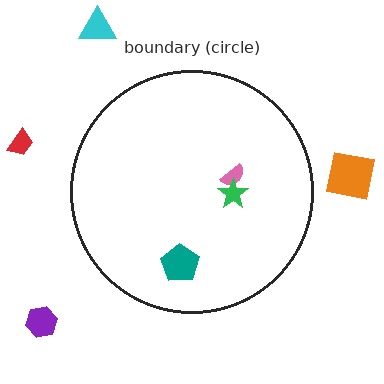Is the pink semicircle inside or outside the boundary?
Inside.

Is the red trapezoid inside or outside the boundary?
Outside.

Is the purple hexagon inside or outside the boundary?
Outside.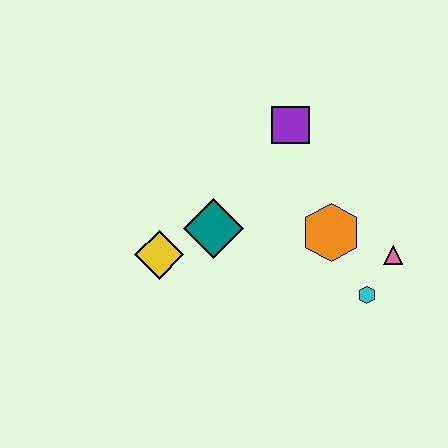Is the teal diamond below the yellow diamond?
No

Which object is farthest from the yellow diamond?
The pink triangle is farthest from the yellow diamond.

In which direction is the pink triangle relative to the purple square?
The pink triangle is below the purple square.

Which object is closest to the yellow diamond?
The teal diamond is closest to the yellow diamond.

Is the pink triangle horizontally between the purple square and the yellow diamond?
No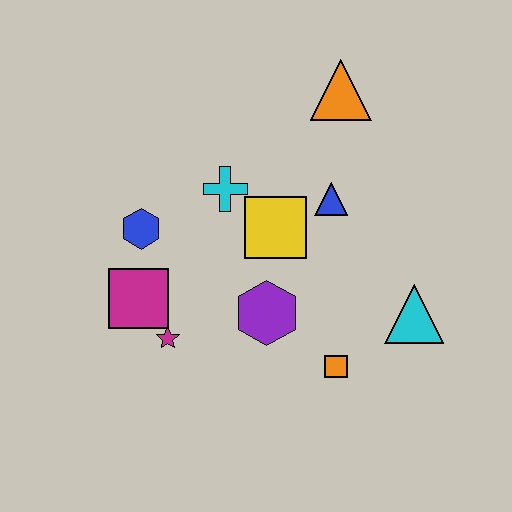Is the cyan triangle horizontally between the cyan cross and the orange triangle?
No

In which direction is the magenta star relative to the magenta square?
The magenta star is below the magenta square.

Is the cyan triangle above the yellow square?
No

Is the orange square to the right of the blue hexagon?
Yes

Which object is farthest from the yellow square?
The cyan triangle is farthest from the yellow square.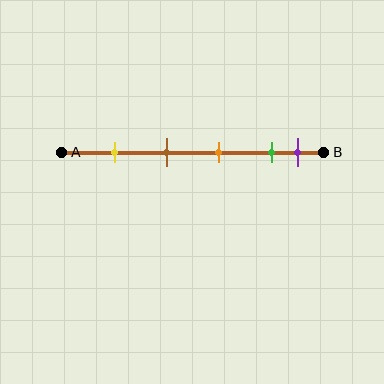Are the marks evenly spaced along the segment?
No, the marks are not evenly spaced.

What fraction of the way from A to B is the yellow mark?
The yellow mark is approximately 20% (0.2) of the way from A to B.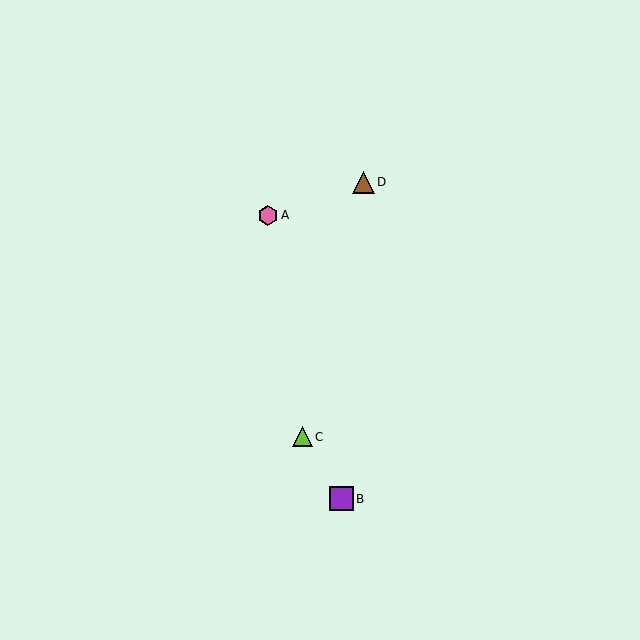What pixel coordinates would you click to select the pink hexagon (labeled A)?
Click at (268, 215) to select the pink hexagon A.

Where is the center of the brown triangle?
The center of the brown triangle is at (363, 182).